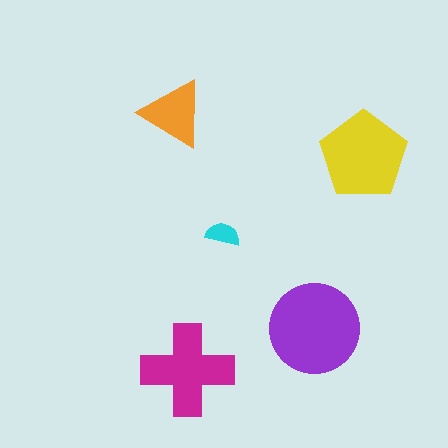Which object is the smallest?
The cyan semicircle.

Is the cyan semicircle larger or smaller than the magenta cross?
Smaller.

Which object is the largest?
The purple circle.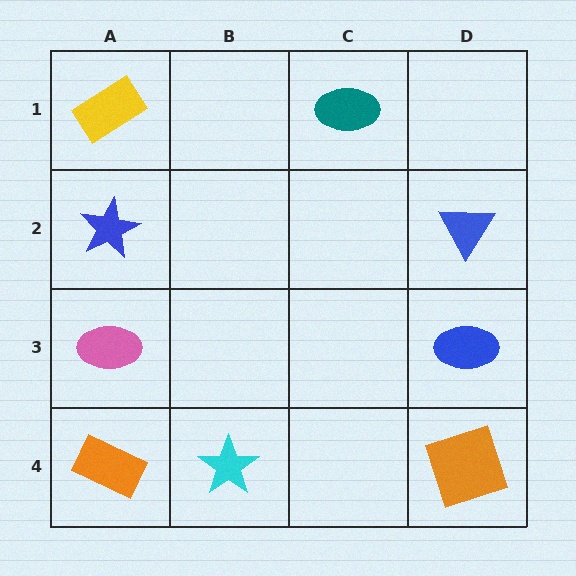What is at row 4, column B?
A cyan star.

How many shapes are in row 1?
2 shapes.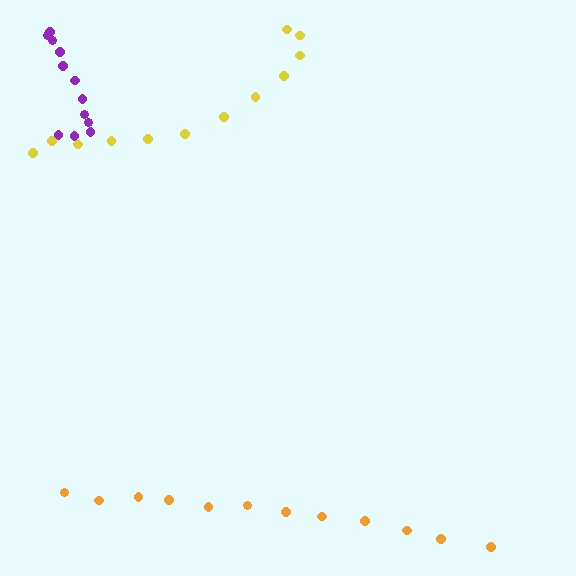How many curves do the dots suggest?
There are 3 distinct paths.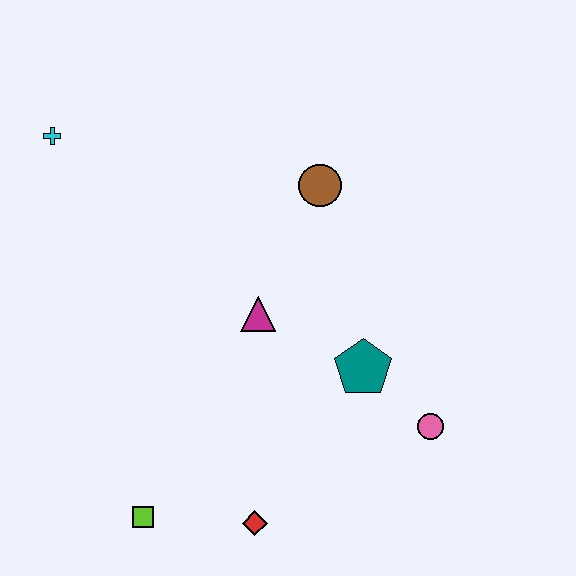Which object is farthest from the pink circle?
The cyan cross is farthest from the pink circle.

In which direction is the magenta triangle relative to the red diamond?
The magenta triangle is above the red diamond.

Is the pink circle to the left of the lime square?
No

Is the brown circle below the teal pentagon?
No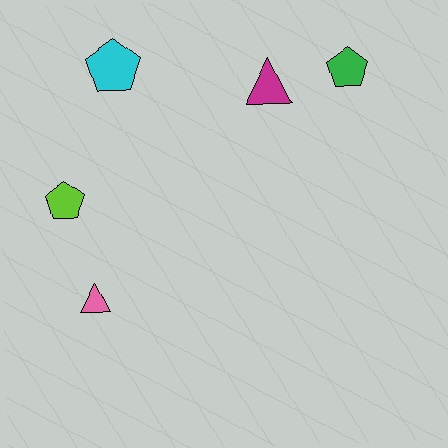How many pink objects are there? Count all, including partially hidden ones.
There is 1 pink object.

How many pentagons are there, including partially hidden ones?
There are 3 pentagons.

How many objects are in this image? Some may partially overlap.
There are 5 objects.